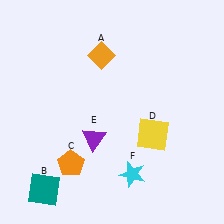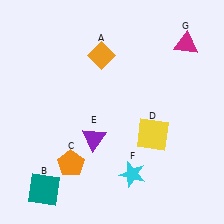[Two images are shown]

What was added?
A magenta triangle (G) was added in Image 2.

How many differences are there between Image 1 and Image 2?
There is 1 difference between the two images.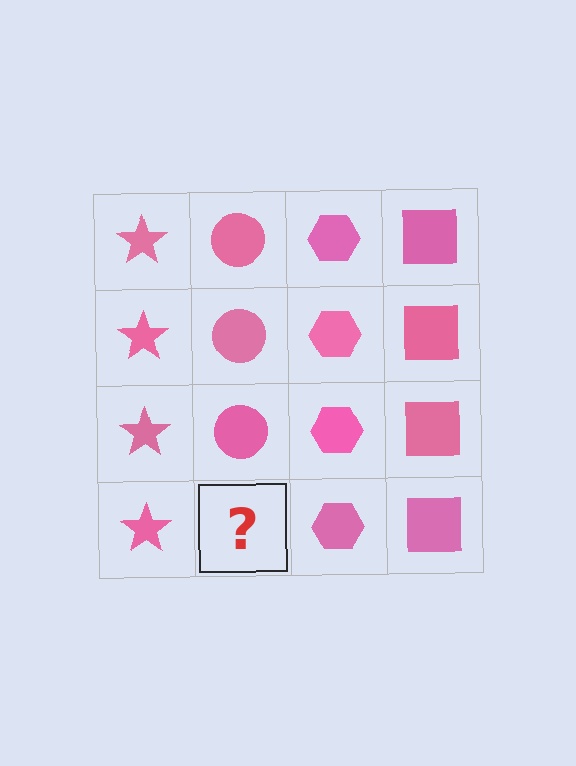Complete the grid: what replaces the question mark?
The question mark should be replaced with a pink circle.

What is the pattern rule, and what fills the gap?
The rule is that each column has a consistent shape. The gap should be filled with a pink circle.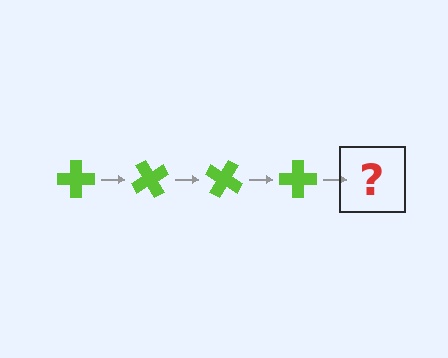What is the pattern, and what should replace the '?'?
The pattern is that the cross rotates 60 degrees each step. The '?' should be a lime cross rotated 240 degrees.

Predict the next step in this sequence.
The next step is a lime cross rotated 240 degrees.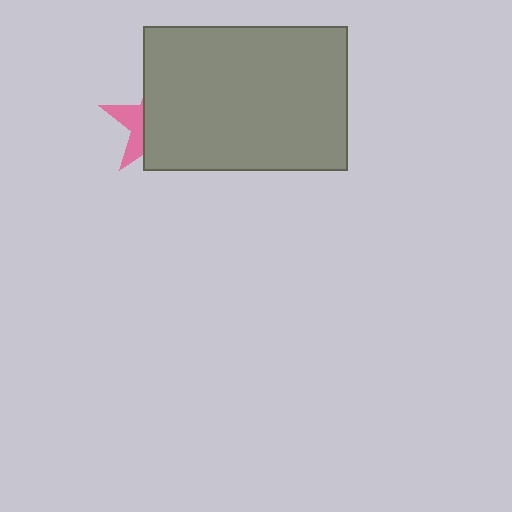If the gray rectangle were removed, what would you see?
You would see the complete pink star.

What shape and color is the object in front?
The object in front is a gray rectangle.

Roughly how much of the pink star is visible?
A small part of it is visible (roughly 32%).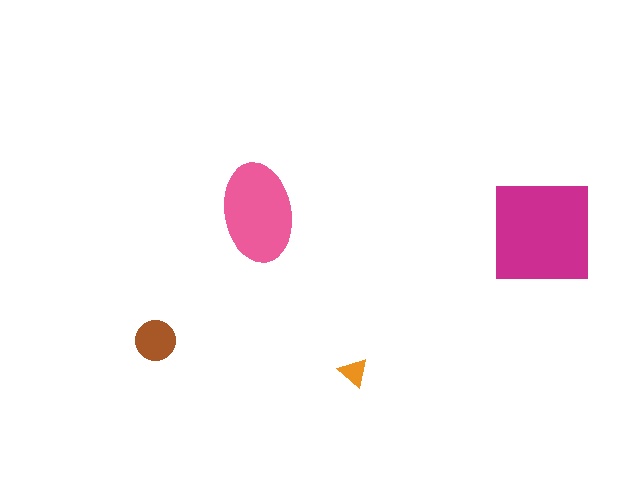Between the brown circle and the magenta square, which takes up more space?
The magenta square.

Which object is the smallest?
The orange triangle.